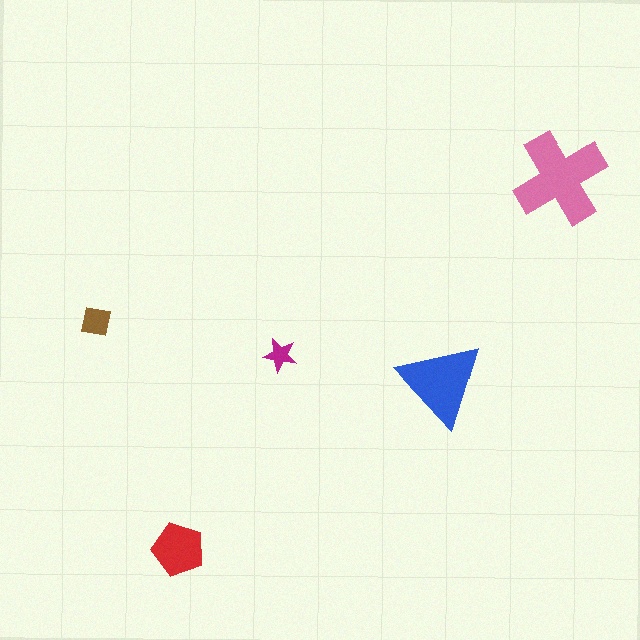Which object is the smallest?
The magenta star.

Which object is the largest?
The pink cross.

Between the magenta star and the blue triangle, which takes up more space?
The blue triangle.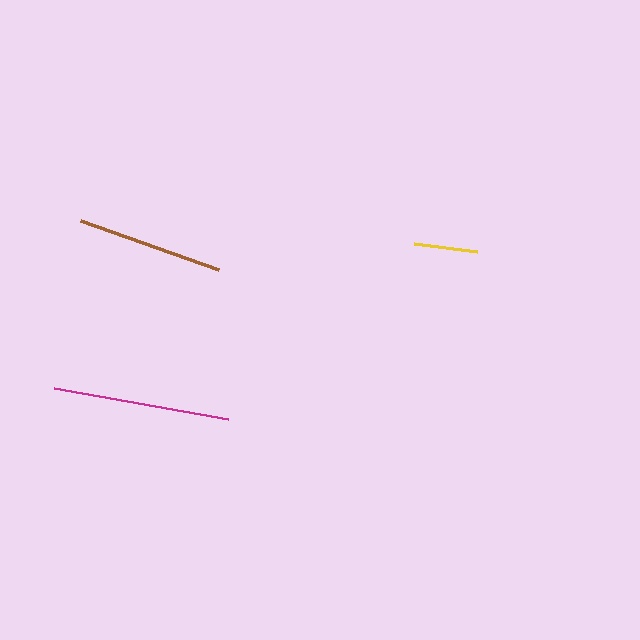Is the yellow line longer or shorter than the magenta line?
The magenta line is longer than the yellow line.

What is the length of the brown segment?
The brown segment is approximately 146 pixels long.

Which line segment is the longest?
The magenta line is the longest at approximately 176 pixels.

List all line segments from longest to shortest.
From longest to shortest: magenta, brown, yellow.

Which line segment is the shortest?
The yellow line is the shortest at approximately 63 pixels.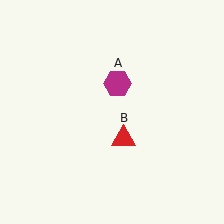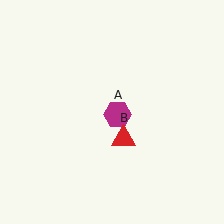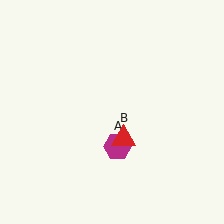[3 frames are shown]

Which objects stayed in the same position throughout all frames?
Red triangle (object B) remained stationary.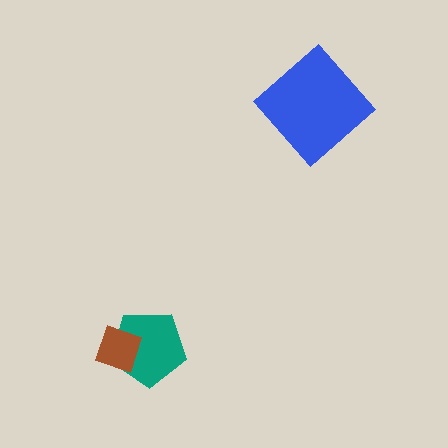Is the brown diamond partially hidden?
No, no other shape covers it.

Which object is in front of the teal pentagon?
The brown diamond is in front of the teal pentagon.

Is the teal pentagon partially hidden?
Yes, it is partially covered by another shape.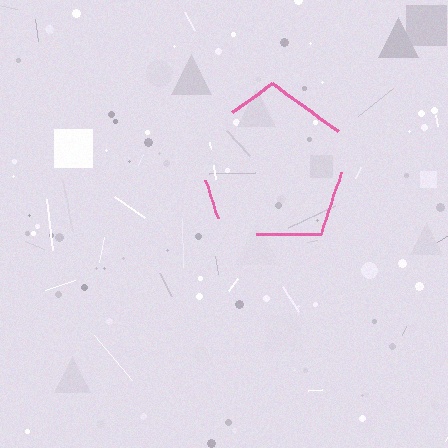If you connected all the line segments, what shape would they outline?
They would outline a pentagon.